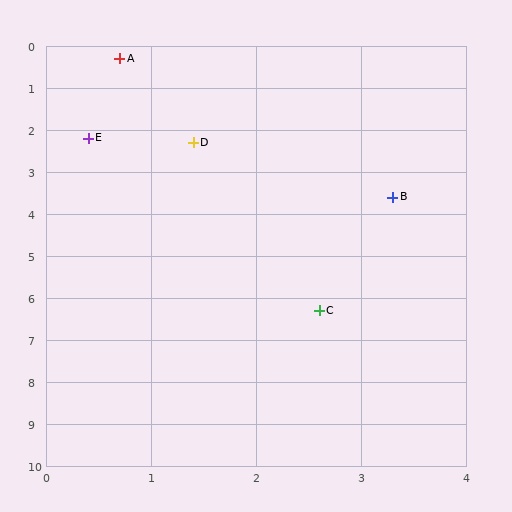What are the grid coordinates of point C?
Point C is at approximately (2.6, 6.3).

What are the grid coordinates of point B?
Point B is at approximately (3.3, 3.6).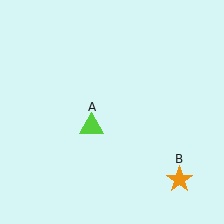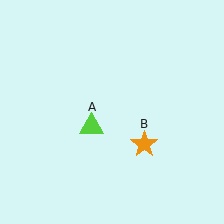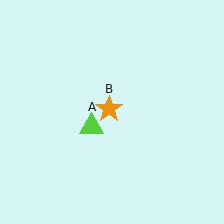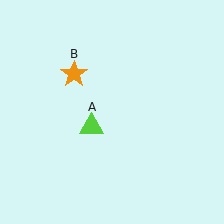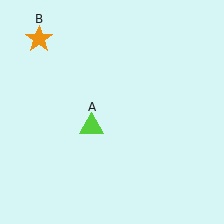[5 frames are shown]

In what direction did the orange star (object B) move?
The orange star (object B) moved up and to the left.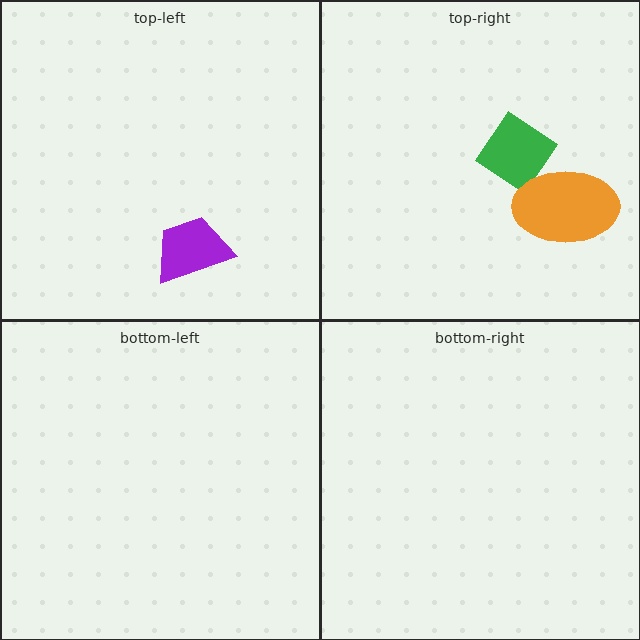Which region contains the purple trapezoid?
The top-left region.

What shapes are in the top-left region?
The purple trapezoid.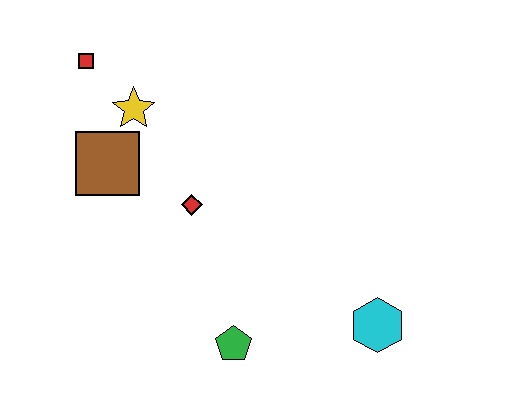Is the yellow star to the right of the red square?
Yes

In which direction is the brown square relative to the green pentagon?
The brown square is above the green pentagon.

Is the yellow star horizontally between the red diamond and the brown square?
Yes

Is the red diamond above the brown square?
No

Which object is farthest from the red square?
The cyan hexagon is farthest from the red square.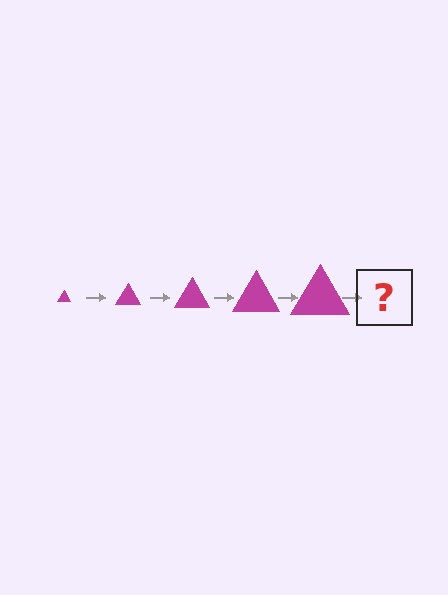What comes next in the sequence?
The next element should be a magenta triangle, larger than the previous one.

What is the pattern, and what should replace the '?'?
The pattern is that the triangle gets progressively larger each step. The '?' should be a magenta triangle, larger than the previous one.